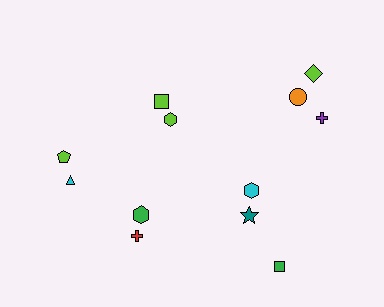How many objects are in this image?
There are 12 objects.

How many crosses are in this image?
There are 2 crosses.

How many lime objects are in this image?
There are 4 lime objects.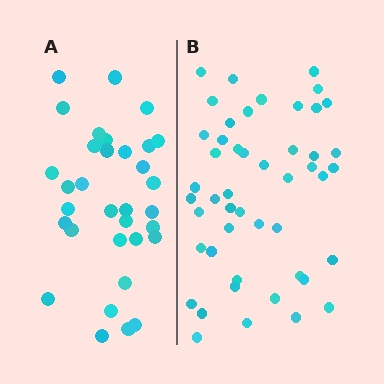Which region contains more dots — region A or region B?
Region B (the right region) has more dots.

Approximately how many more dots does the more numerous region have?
Region B has approximately 15 more dots than region A.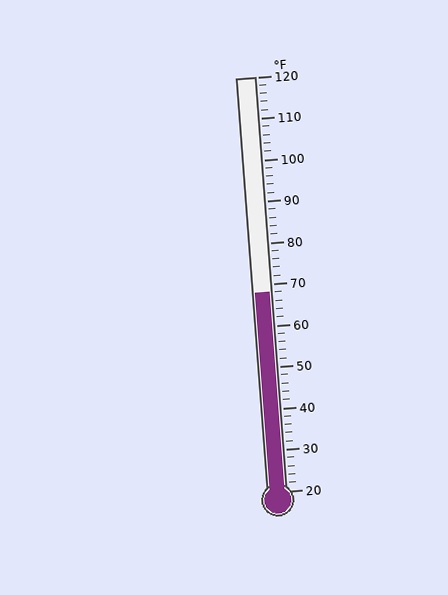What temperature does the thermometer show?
The thermometer shows approximately 68°F.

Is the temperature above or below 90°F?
The temperature is below 90°F.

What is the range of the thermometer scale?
The thermometer scale ranges from 20°F to 120°F.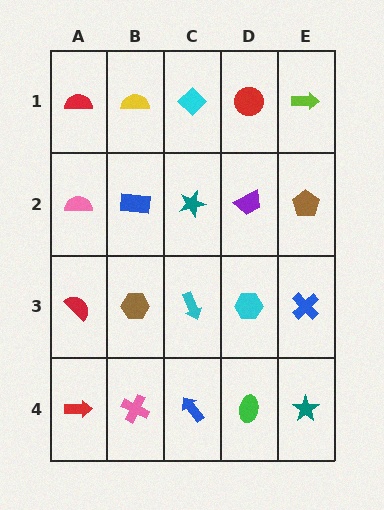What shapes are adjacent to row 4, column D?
A cyan hexagon (row 3, column D), a blue arrow (row 4, column C), a teal star (row 4, column E).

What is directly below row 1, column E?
A brown pentagon.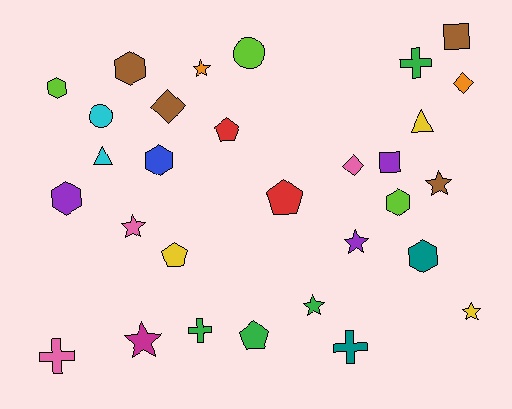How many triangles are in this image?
There are 2 triangles.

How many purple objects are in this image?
There are 3 purple objects.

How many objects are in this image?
There are 30 objects.